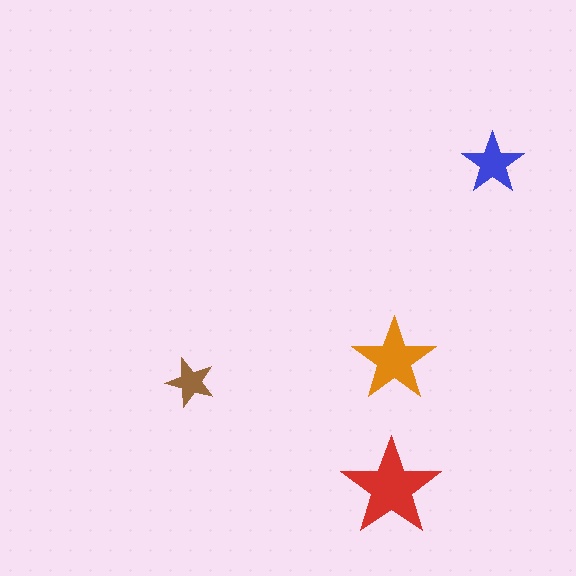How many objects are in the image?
There are 4 objects in the image.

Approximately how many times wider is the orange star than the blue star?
About 1.5 times wider.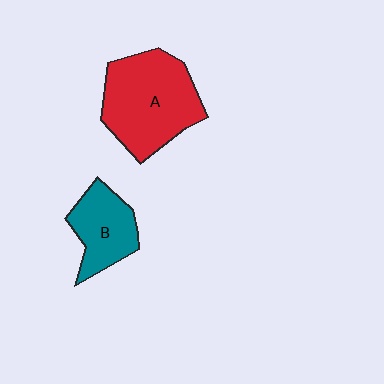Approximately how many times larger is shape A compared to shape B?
Approximately 1.8 times.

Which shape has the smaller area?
Shape B (teal).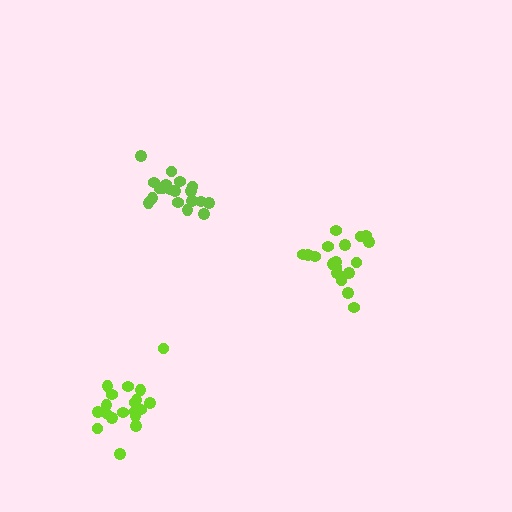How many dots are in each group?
Group 1: 18 dots, Group 2: 19 dots, Group 3: 20 dots (57 total).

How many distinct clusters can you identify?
There are 3 distinct clusters.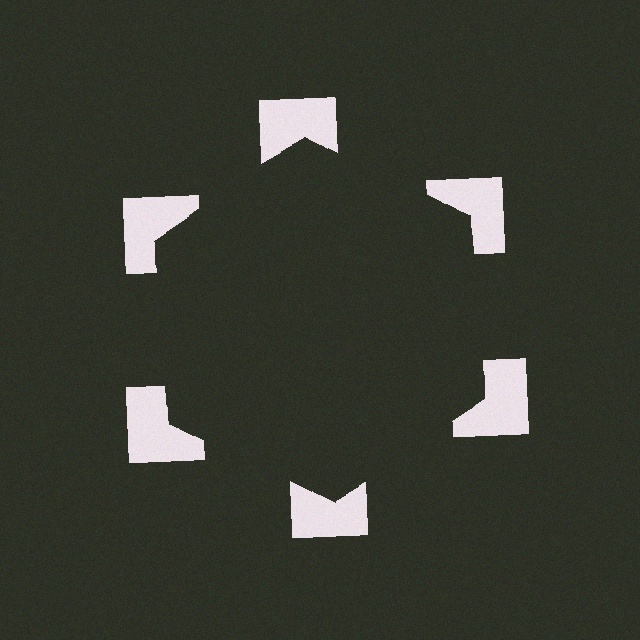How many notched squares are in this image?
There are 6 — one at each vertex of the illusory hexagon.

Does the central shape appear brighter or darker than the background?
It typically appears slightly darker than the background, even though no actual brightness change is drawn.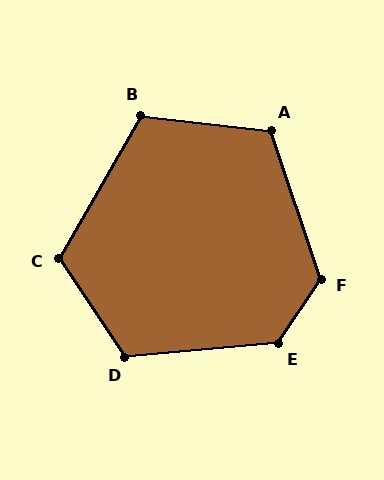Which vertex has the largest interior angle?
E, at approximately 129 degrees.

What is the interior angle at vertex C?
Approximately 116 degrees (obtuse).